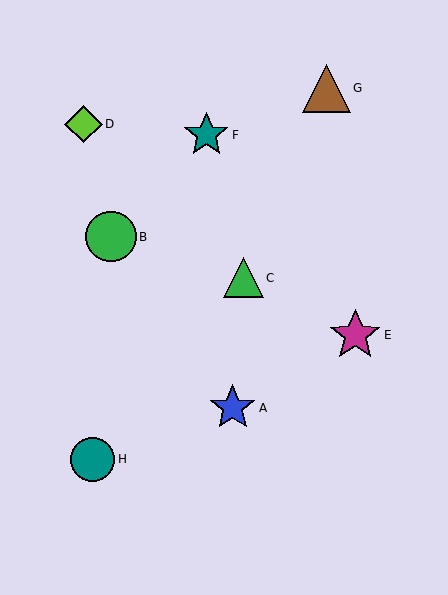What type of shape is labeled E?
Shape E is a magenta star.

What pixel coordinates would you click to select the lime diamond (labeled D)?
Click at (84, 124) to select the lime diamond D.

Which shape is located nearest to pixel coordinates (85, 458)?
The teal circle (labeled H) at (93, 459) is nearest to that location.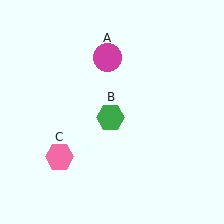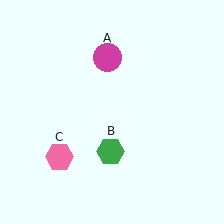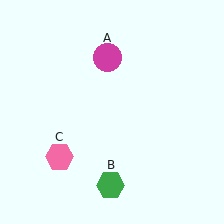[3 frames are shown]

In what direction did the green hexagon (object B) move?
The green hexagon (object B) moved down.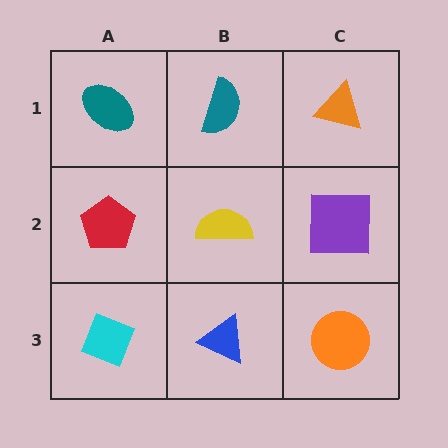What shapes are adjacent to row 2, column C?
An orange triangle (row 1, column C), an orange circle (row 3, column C), a yellow semicircle (row 2, column B).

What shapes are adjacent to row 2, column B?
A teal semicircle (row 1, column B), a blue triangle (row 3, column B), a red pentagon (row 2, column A), a purple square (row 2, column C).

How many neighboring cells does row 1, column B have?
3.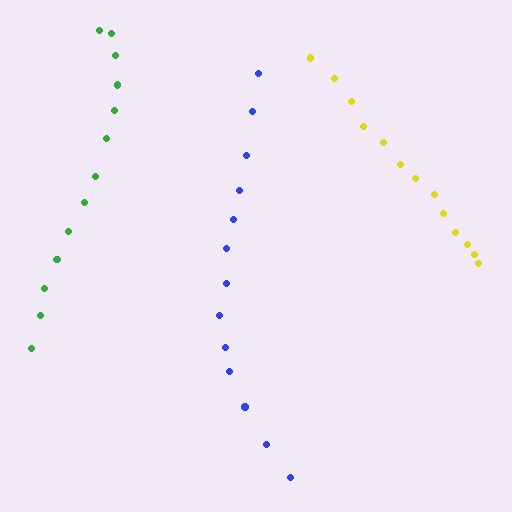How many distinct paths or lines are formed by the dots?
There are 3 distinct paths.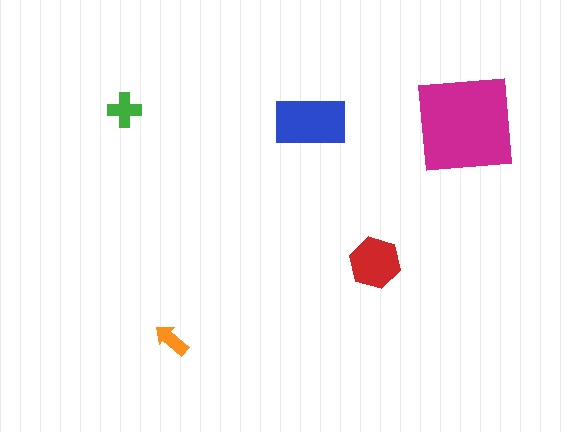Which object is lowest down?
The orange arrow is bottommost.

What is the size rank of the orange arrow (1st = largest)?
5th.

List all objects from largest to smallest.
The magenta square, the blue rectangle, the red hexagon, the green cross, the orange arrow.